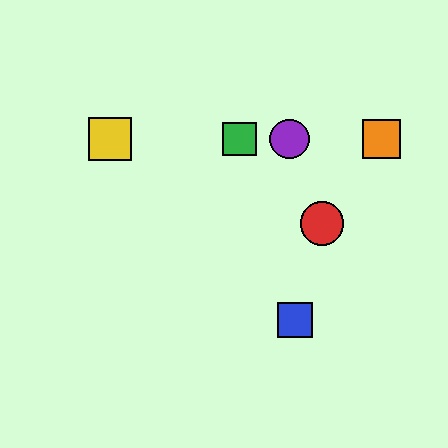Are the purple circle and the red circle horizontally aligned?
No, the purple circle is at y≈139 and the red circle is at y≈224.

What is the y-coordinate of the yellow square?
The yellow square is at y≈139.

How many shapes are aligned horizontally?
4 shapes (the green square, the yellow square, the purple circle, the orange square) are aligned horizontally.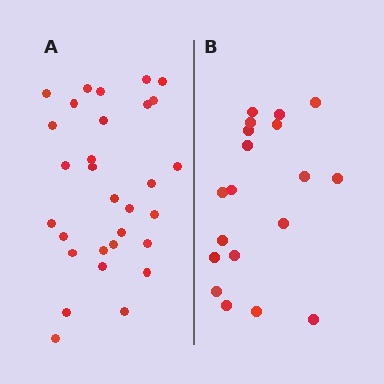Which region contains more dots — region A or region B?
Region A (the left region) has more dots.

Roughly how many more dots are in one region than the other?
Region A has roughly 12 or so more dots than region B.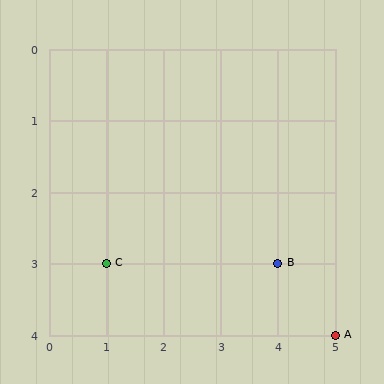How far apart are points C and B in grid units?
Points C and B are 3 columns apart.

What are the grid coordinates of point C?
Point C is at grid coordinates (1, 3).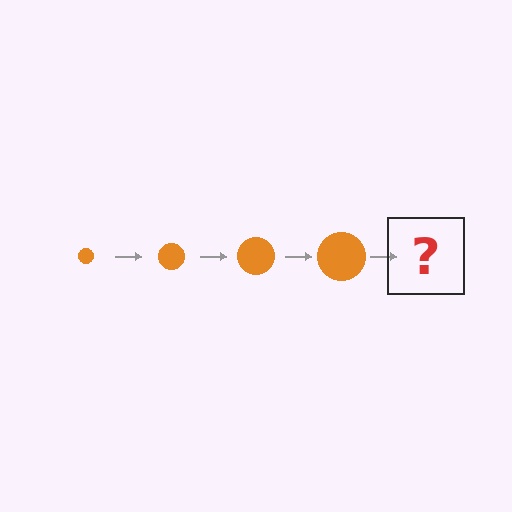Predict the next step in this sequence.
The next step is an orange circle, larger than the previous one.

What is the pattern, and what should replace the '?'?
The pattern is that the circle gets progressively larger each step. The '?' should be an orange circle, larger than the previous one.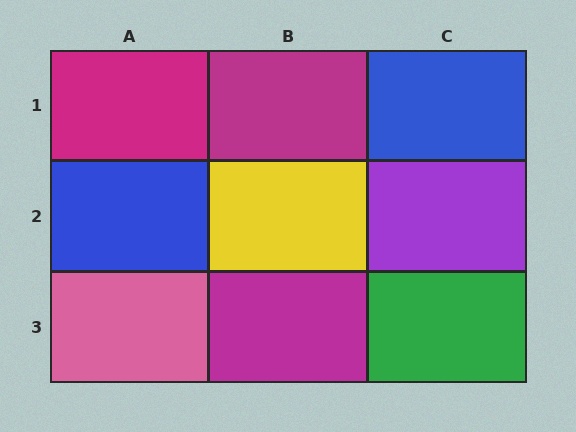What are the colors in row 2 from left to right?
Blue, yellow, purple.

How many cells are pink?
1 cell is pink.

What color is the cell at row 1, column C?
Blue.